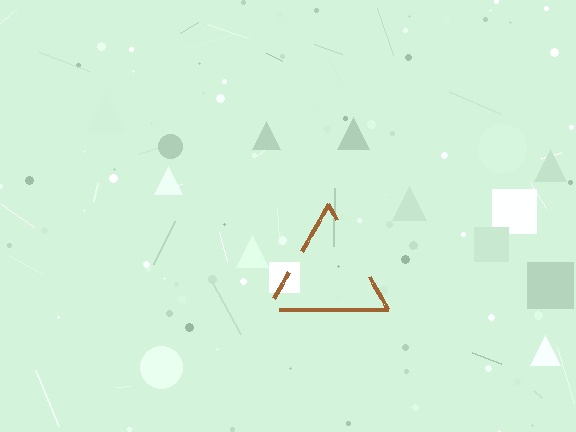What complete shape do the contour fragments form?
The contour fragments form a triangle.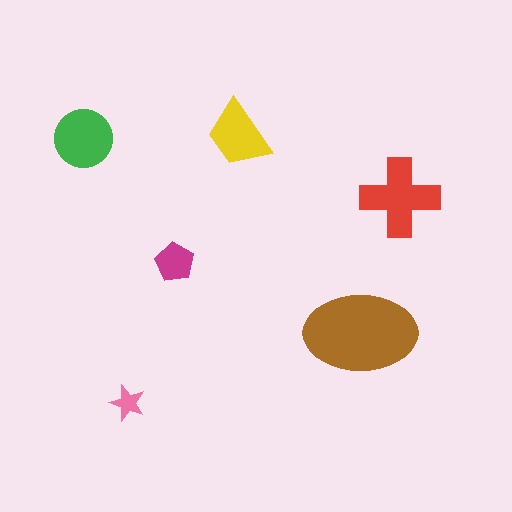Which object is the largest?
The brown ellipse.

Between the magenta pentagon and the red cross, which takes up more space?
The red cross.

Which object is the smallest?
The pink star.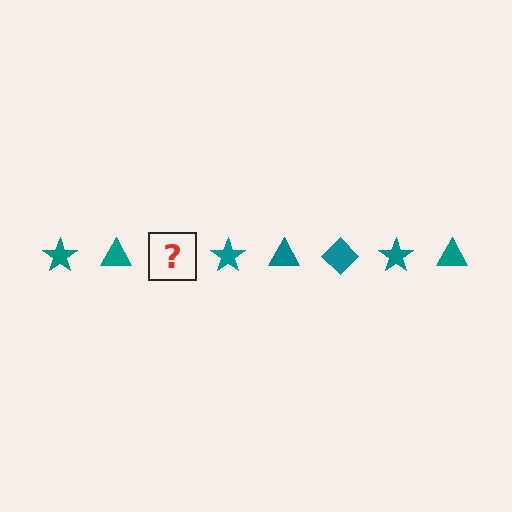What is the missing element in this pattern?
The missing element is a teal diamond.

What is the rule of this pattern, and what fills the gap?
The rule is that the pattern cycles through star, triangle, diamond shapes in teal. The gap should be filled with a teal diamond.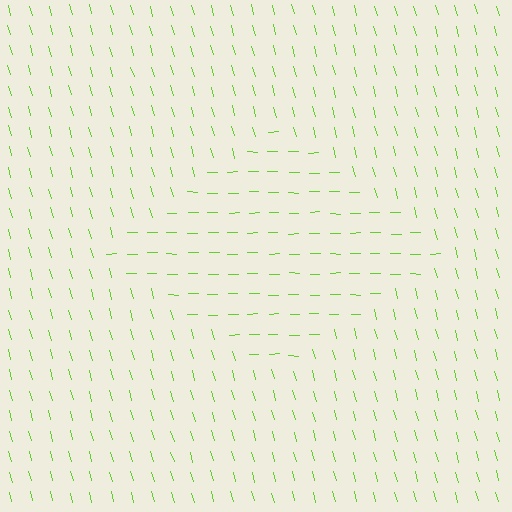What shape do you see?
I see a diamond.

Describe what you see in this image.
The image is filled with small lime line segments. A diamond region in the image has lines oriented differently from the surrounding lines, creating a visible texture boundary.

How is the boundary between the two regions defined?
The boundary is defined purely by a change in line orientation (approximately 75 degrees difference). All lines are the same color and thickness.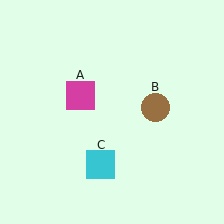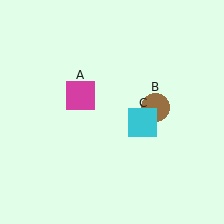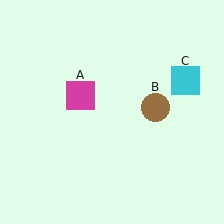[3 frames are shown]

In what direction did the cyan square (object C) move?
The cyan square (object C) moved up and to the right.